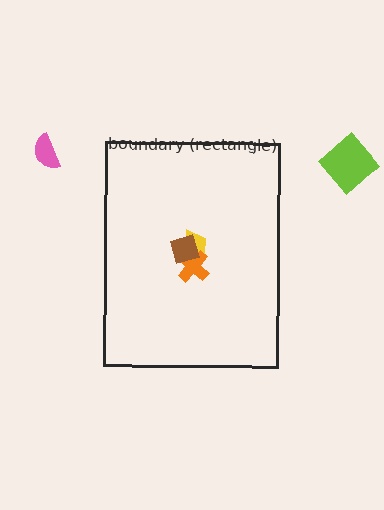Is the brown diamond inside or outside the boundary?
Inside.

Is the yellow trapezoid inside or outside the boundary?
Inside.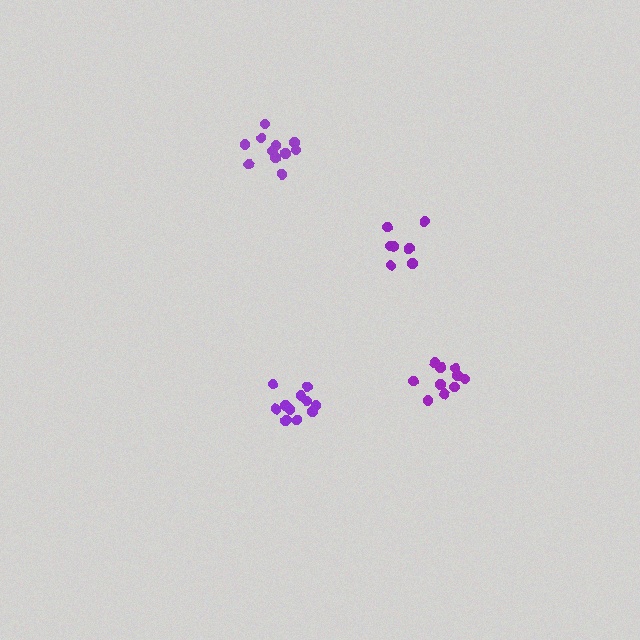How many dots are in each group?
Group 1: 11 dots, Group 2: 7 dots, Group 3: 11 dots, Group 4: 10 dots (39 total).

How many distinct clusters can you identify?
There are 4 distinct clusters.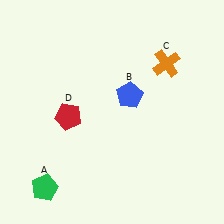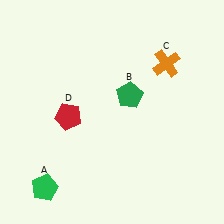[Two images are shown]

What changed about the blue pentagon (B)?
In Image 1, B is blue. In Image 2, it changed to green.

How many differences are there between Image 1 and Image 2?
There is 1 difference between the two images.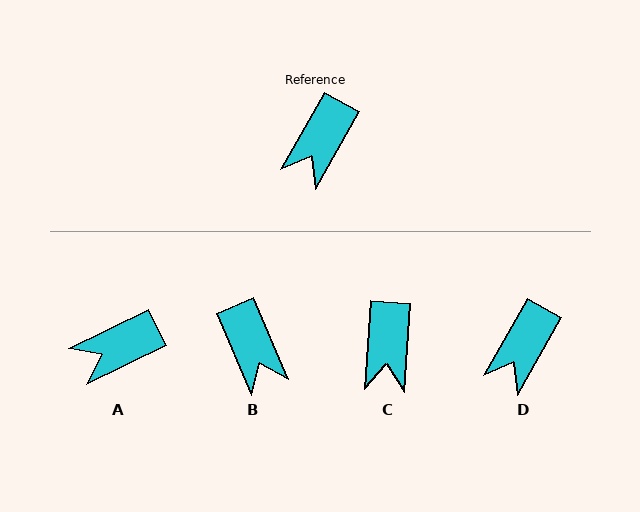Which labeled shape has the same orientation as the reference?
D.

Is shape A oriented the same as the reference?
No, it is off by about 34 degrees.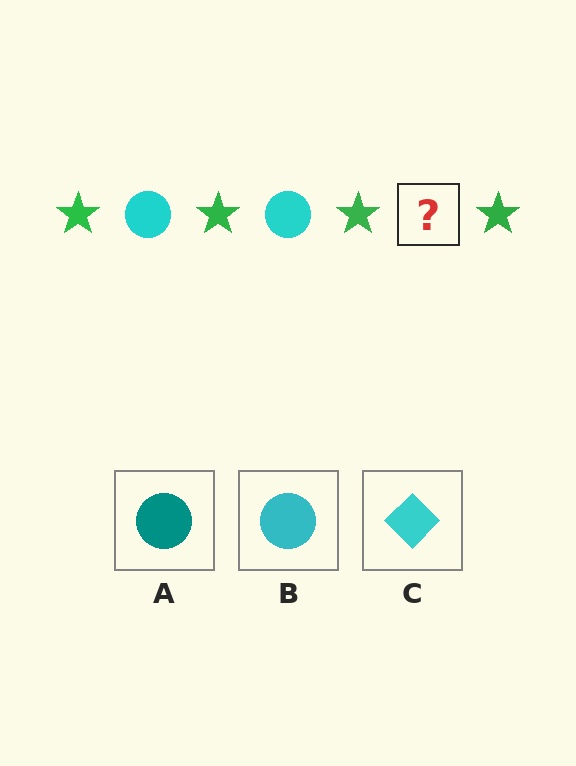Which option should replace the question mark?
Option B.